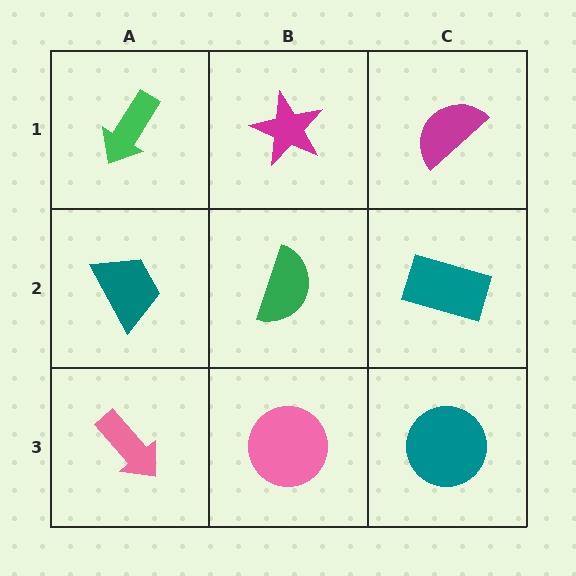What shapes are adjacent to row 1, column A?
A teal trapezoid (row 2, column A), a magenta star (row 1, column B).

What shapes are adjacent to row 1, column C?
A teal rectangle (row 2, column C), a magenta star (row 1, column B).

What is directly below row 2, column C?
A teal circle.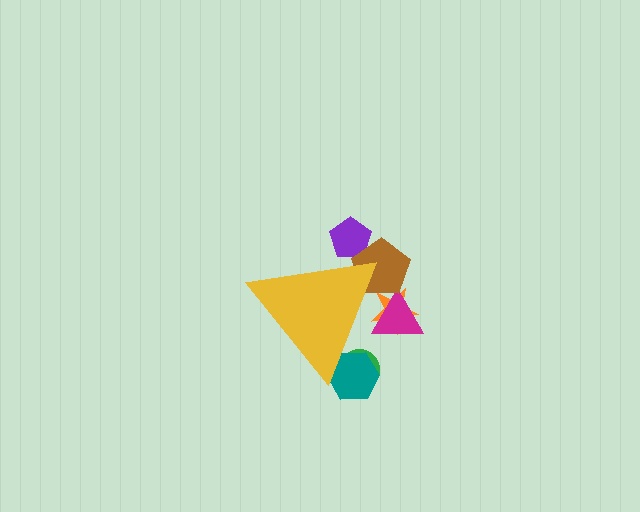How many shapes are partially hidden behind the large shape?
6 shapes are partially hidden.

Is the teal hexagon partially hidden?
Yes, the teal hexagon is partially hidden behind the yellow triangle.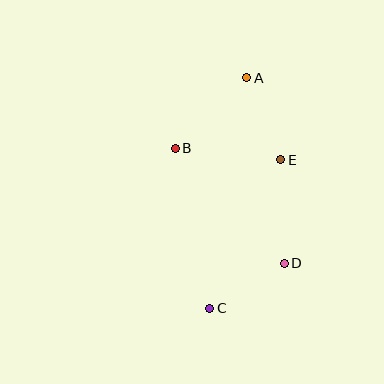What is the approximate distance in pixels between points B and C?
The distance between B and C is approximately 164 pixels.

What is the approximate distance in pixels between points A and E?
The distance between A and E is approximately 89 pixels.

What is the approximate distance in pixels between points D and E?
The distance between D and E is approximately 103 pixels.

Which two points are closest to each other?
Points C and D are closest to each other.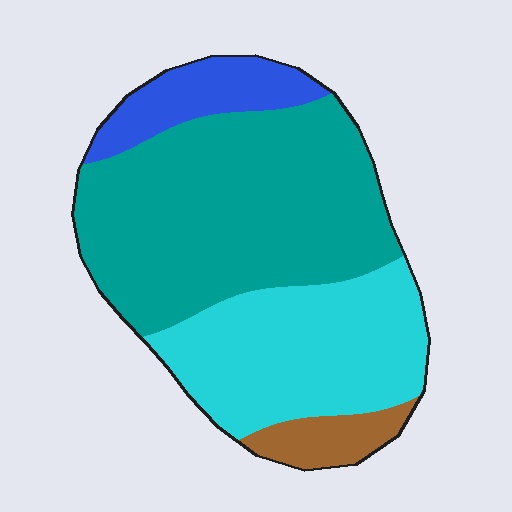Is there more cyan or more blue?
Cyan.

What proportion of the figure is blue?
Blue takes up about one tenth (1/10) of the figure.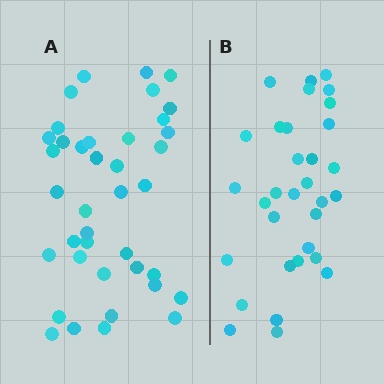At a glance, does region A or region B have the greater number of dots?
Region A (the left region) has more dots.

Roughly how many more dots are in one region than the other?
Region A has roughly 8 or so more dots than region B.